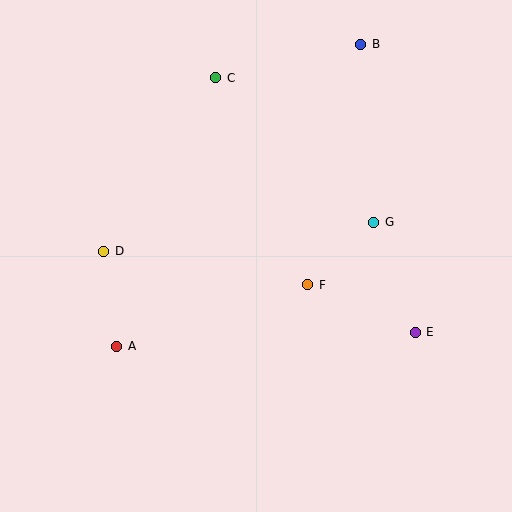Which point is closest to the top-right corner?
Point B is closest to the top-right corner.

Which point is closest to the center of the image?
Point F at (308, 285) is closest to the center.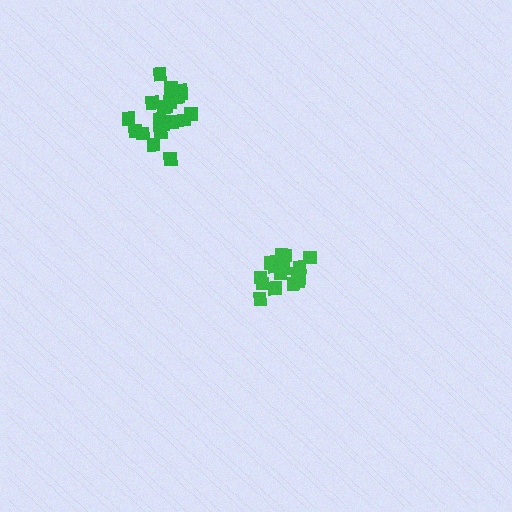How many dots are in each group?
Group 1: 18 dots, Group 2: 20 dots (38 total).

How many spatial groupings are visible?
There are 2 spatial groupings.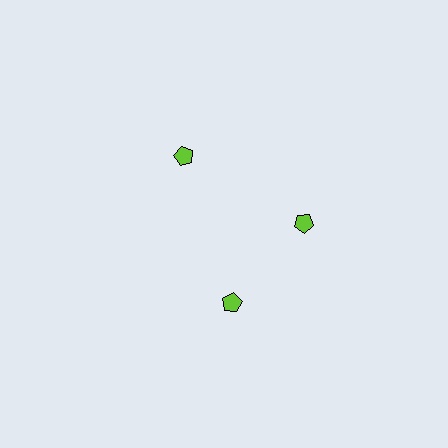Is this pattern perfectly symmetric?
No. The 3 lime pentagons are arranged in a ring, but one element near the 7 o'clock position is rotated out of alignment along the ring, breaking the 3-fold rotational symmetry.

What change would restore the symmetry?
The symmetry would be restored by rotating it back into even spacing with its neighbors so that all 3 pentagons sit at equal angles and equal distance from the center.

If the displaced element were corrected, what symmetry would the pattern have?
It would have 3-fold rotational symmetry — the pattern would map onto itself every 120 degrees.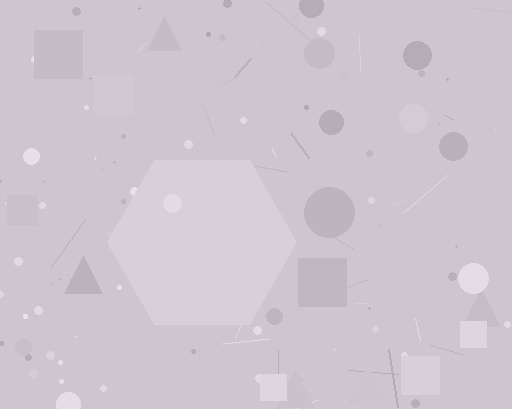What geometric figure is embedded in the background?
A hexagon is embedded in the background.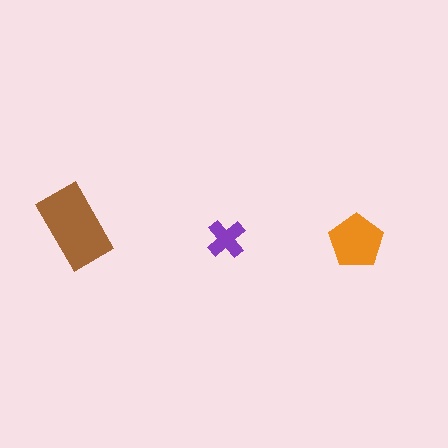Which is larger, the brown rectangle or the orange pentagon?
The brown rectangle.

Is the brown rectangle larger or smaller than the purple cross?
Larger.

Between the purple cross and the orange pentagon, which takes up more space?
The orange pentagon.